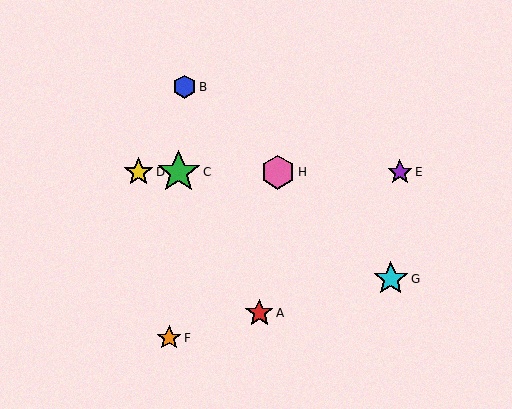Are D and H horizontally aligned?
Yes, both are at y≈172.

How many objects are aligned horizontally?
4 objects (C, D, E, H) are aligned horizontally.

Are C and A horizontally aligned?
No, C is at y≈172 and A is at y≈313.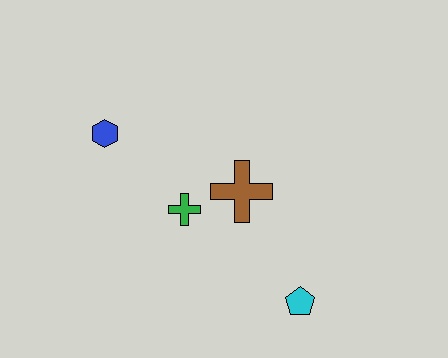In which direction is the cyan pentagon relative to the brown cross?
The cyan pentagon is below the brown cross.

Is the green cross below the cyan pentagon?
No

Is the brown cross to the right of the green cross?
Yes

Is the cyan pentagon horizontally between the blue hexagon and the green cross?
No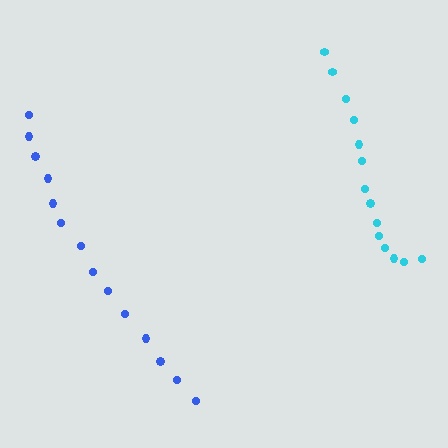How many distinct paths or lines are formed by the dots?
There are 2 distinct paths.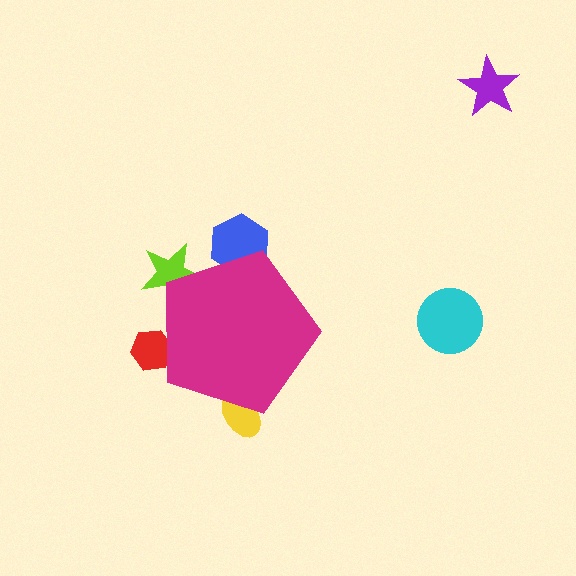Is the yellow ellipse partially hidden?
Yes, the yellow ellipse is partially hidden behind the magenta pentagon.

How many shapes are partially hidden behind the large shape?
4 shapes are partially hidden.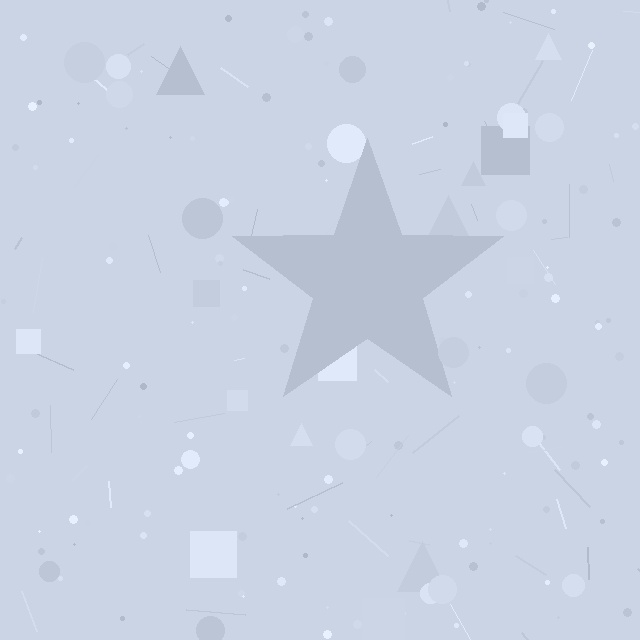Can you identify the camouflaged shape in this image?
The camouflaged shape is a star.